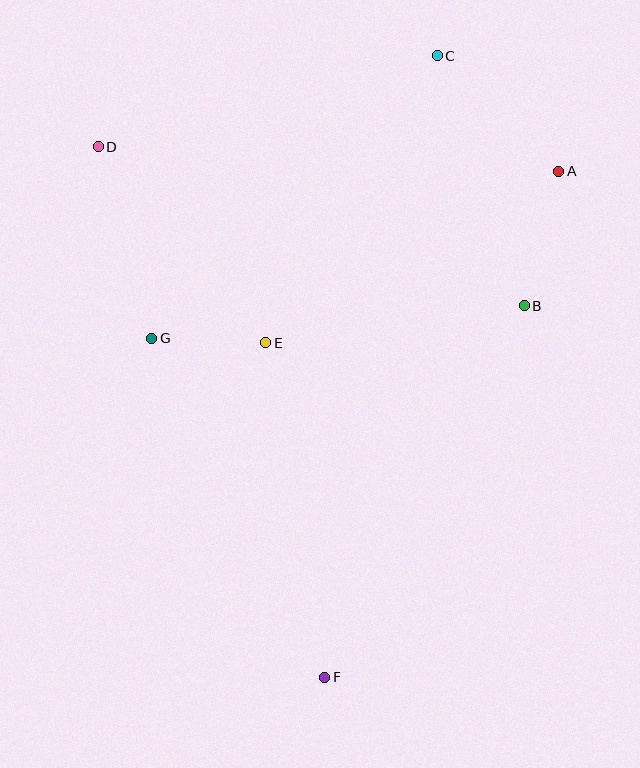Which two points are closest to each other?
Points E and G are closest to each other.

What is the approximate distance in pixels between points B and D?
The distance between B and D is approximately 454 pixels.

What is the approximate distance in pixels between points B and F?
The distance between B and F is approximately 421 pixels.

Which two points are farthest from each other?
Points C and F are farthest from each other.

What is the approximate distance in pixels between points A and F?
The distance between A and F is approximately 558 pixels.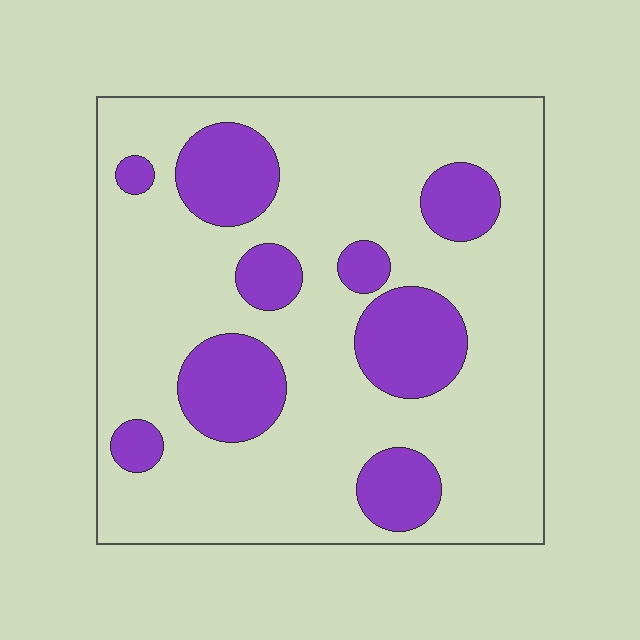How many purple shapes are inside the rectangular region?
9.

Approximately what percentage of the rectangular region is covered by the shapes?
Approximately 25%.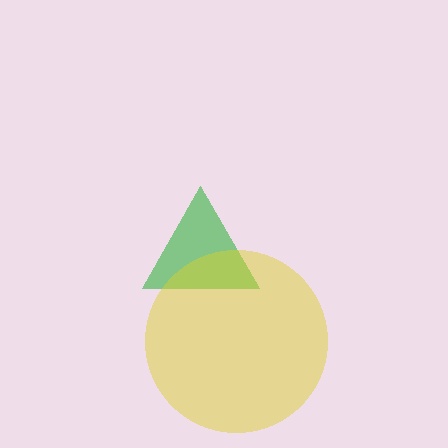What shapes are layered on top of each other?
The layered shapes are: a green triangle, a yellow circle.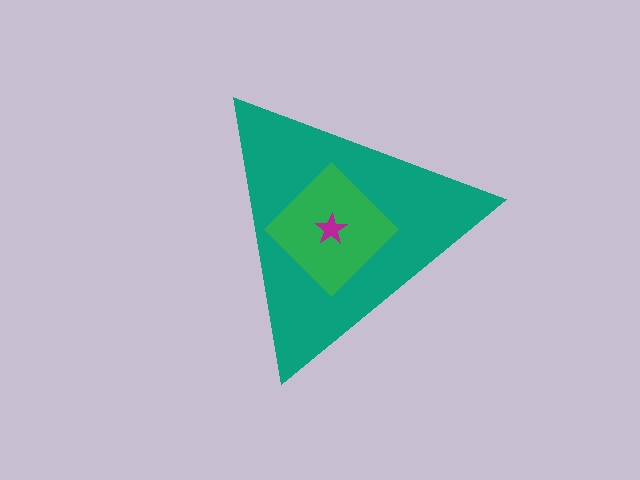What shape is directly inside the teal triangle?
The green diamond.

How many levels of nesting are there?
3.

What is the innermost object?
The magenta star.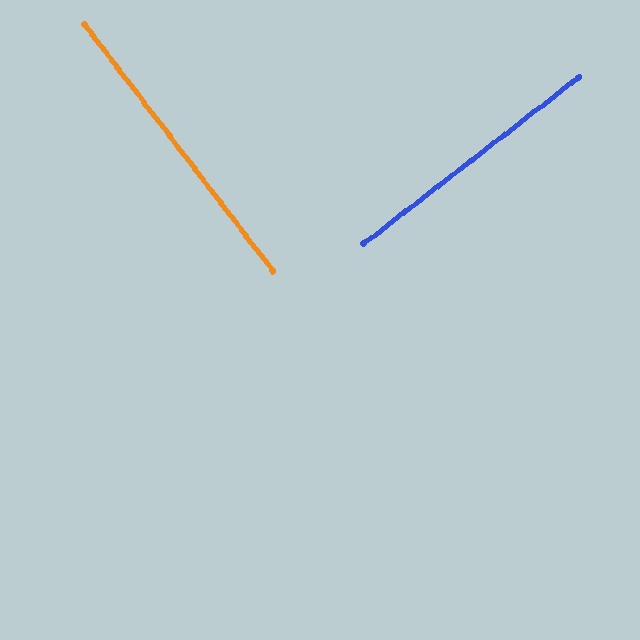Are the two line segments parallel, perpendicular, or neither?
Perpendicular — they meet at approximately 89°.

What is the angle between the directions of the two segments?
Approximately 89 degrees.